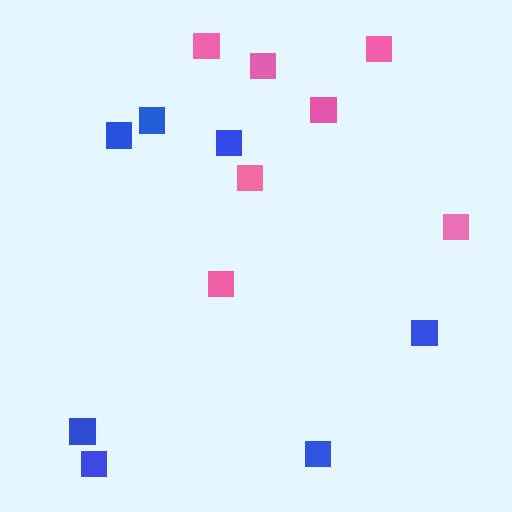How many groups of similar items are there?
There are 2 groups: one group of pink squares (7) and one group of blue squares (7).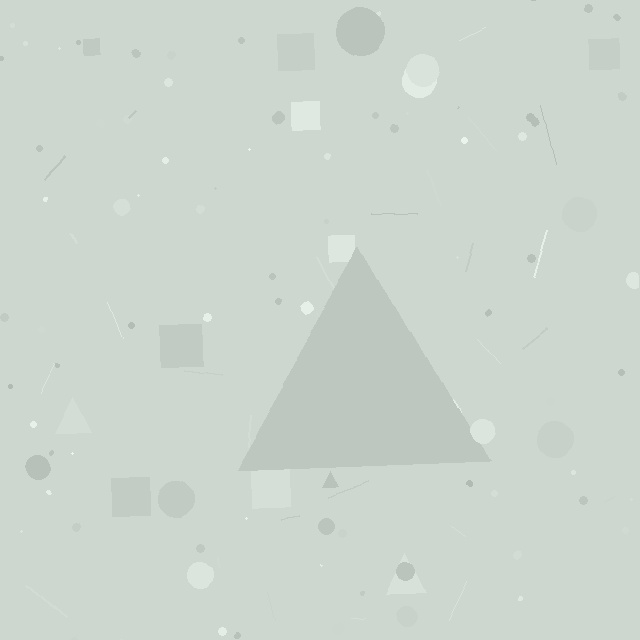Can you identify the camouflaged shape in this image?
The camouflaged shape is a triangle.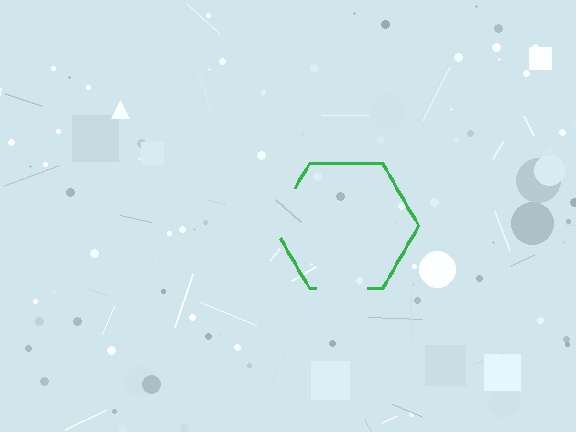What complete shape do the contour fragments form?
The contour fragments form a hexagon.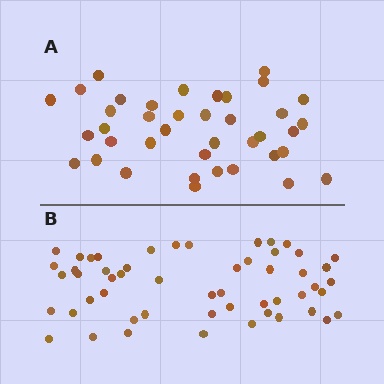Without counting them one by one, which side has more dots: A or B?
Region B (the bottom region) has more dots.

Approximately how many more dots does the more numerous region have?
Region B has approximately 15 more dots than region A.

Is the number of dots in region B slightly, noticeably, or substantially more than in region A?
Region B has noticeably more, but not dramatically so. The ratio is roughly 1.4 to 1.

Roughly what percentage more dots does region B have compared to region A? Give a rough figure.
About 35% more.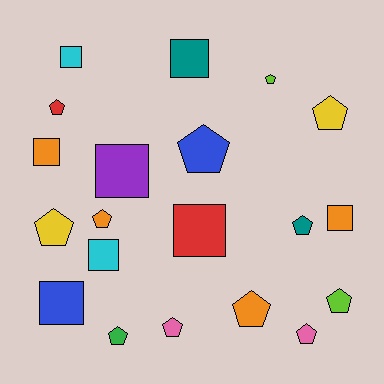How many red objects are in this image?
There are 2 red objects.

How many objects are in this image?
There are 20 objects.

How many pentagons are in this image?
There are 12 pentagons.